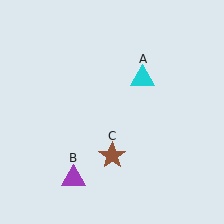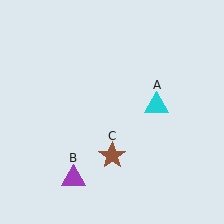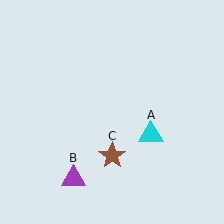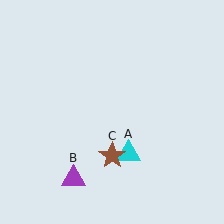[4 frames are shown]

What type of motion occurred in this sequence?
The cyan triangle (object A) rotated clockwise around the center of the scene.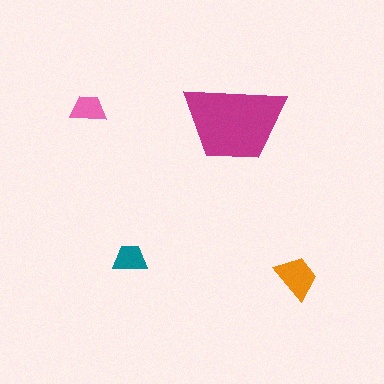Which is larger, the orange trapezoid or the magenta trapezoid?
The magenta one.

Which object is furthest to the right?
The orange trapezoid is rightmost.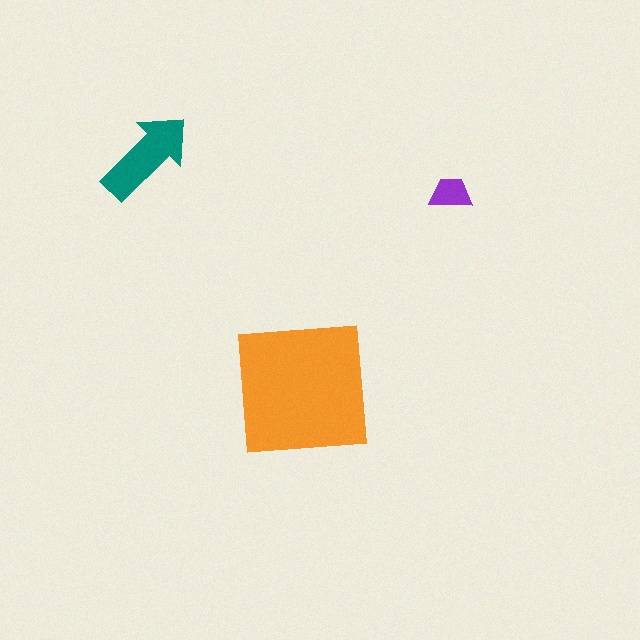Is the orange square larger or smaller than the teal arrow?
Larger.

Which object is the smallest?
The purple trapezoid.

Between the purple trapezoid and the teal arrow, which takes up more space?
The teal arrow.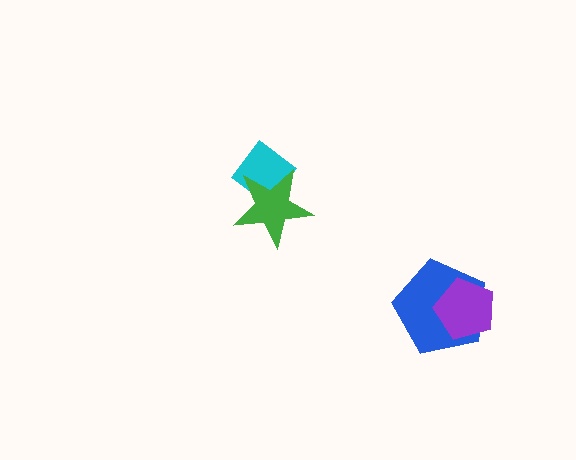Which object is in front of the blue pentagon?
The purple pentagon is in front of the blue pentagon.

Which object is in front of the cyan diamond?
The green star is in front of the cyan diamond.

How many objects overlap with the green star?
1 object overlaps with the green star.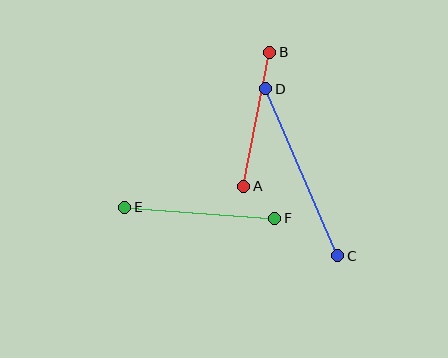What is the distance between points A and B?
The distance is approximately 137 pixels.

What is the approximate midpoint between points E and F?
The midpoint is at approximately (200, 213) pixels.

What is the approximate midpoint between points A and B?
The midpoint is at approximately (257, 119) pixels.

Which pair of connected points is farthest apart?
Points C and D are farthest apart.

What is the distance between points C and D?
The distance is approximately 182 pixels.